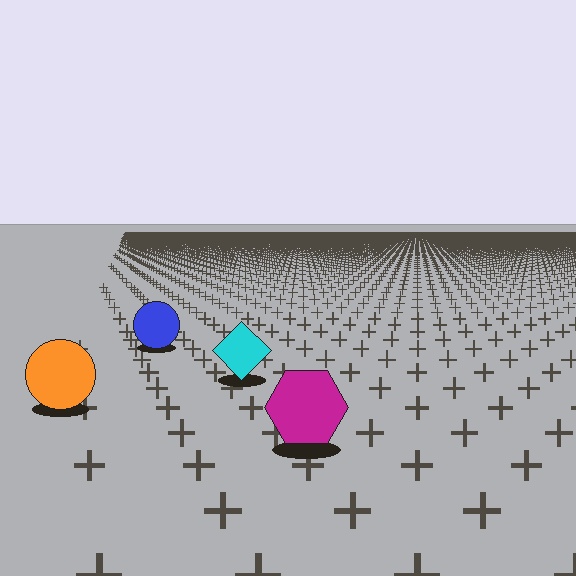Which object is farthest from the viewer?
The blue circle is farthest from the viewer. It appears smaller and the ground texture around it is denser.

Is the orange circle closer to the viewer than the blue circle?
Yes. The orange circle is closer — you can tell from the texture gradient: the ground texture is coarser near it.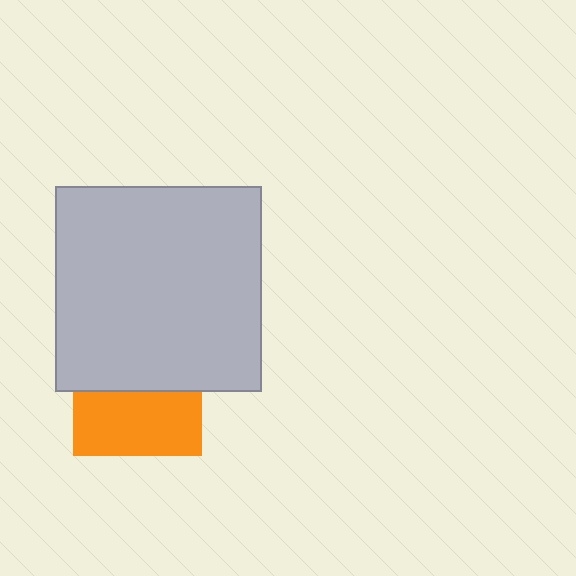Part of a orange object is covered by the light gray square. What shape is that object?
It is a square.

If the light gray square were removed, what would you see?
You would see the complete orange square.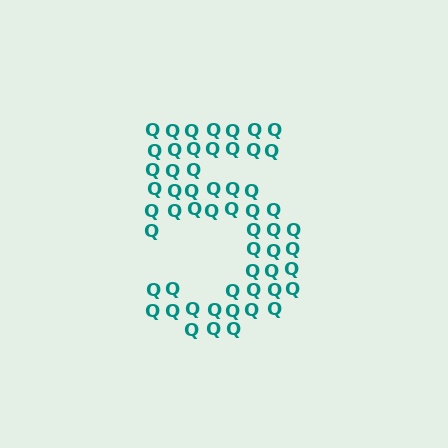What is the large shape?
The large shape is the digit 5.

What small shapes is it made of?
It is made of small letter Q's.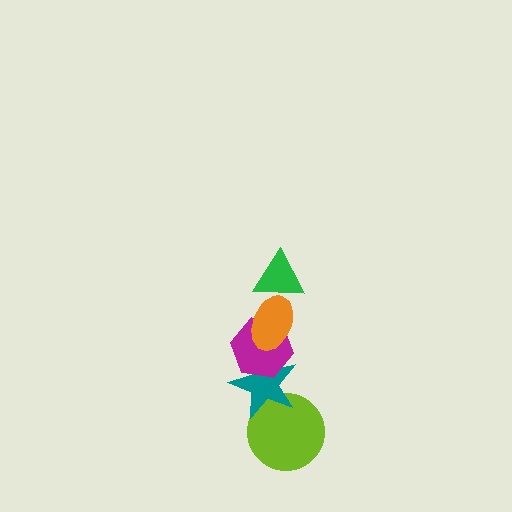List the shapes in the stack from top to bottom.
From top to bottom: the green triangle, the orange ellipse, the magenta hexagon, the teal star, the lime circle.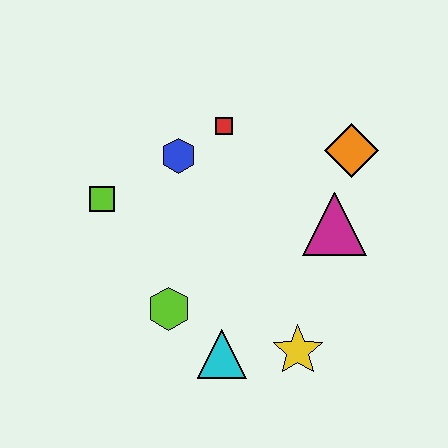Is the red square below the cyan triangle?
No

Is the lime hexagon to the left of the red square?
Yes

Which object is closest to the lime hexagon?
The cyan triangle is closest to the lime hexagon.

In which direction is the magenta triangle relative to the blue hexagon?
The magenta triangle is to the right of the blue hexagon.